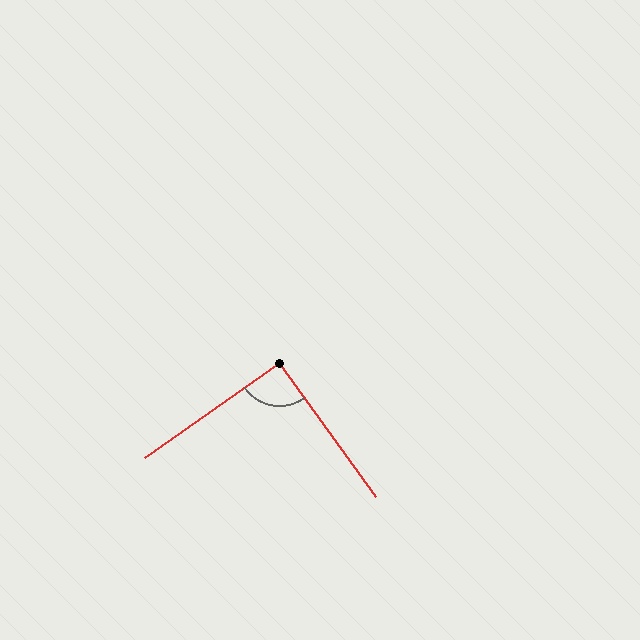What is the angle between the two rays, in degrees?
Approximately 91 degrees.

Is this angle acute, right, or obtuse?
It is approximately a right angle.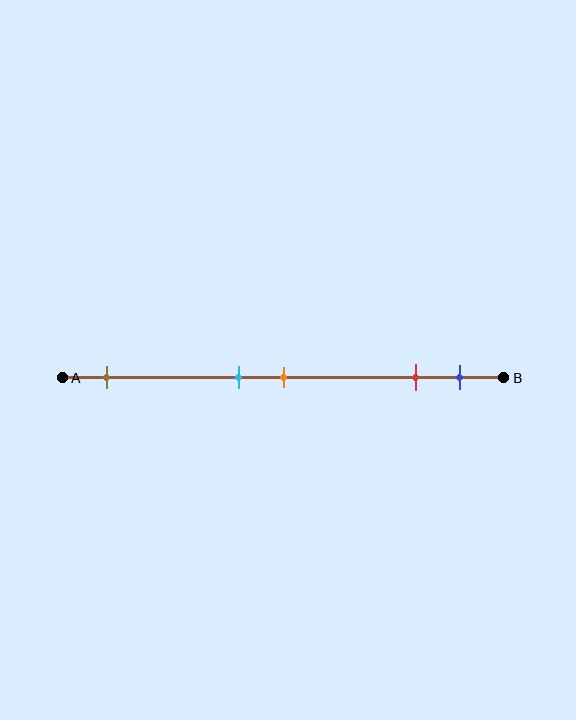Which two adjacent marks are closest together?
The cyan and orange marks are the closest adjacent pair.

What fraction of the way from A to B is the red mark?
The red mark is approximately 80% (0.8) of the way from A to B.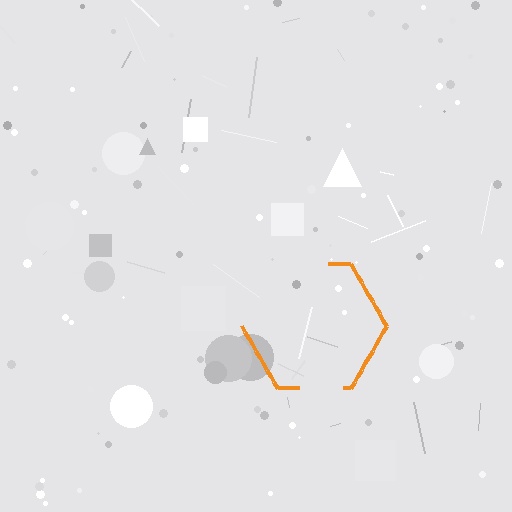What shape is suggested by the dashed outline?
The dashed outline suggests a hexagon.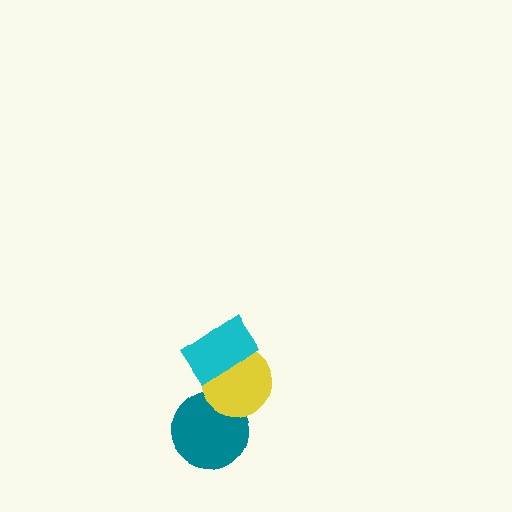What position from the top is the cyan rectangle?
The cyan rectangle is 1st from the top.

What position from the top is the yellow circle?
The yellow circle is 2nd from the top.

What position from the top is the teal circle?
The teal circle is 3rd from the top.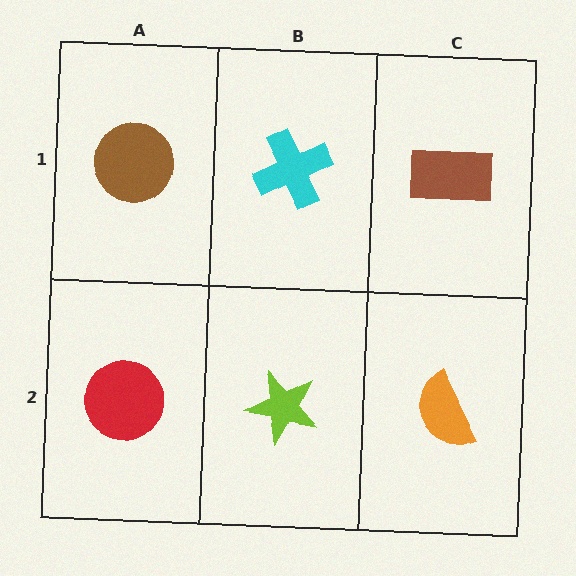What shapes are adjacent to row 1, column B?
A lime star (row 2, column B), a brown circle (row 1, column A), a brown rectangle (row 1, column C).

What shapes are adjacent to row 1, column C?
An orange semicircle (row 2, column C), a cyan cross (row 1, column B).